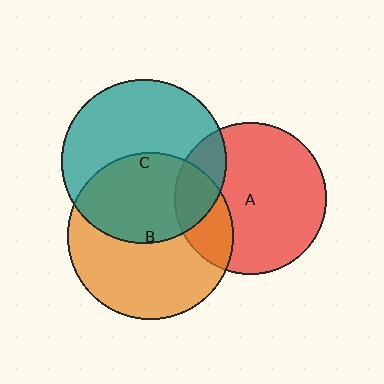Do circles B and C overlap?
Yes.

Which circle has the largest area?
Circle B (orange).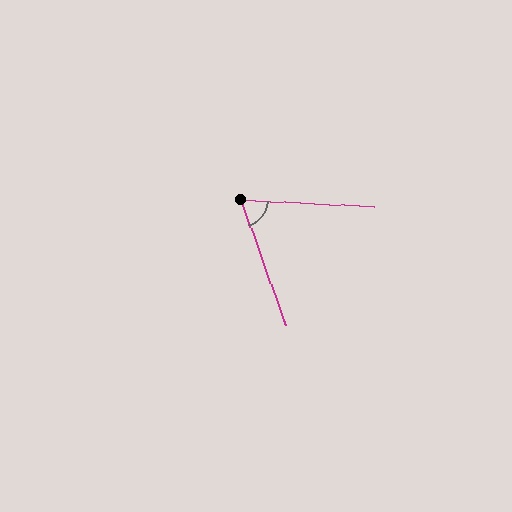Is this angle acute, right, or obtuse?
It is acute.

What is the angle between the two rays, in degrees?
Approximately 67 degrees.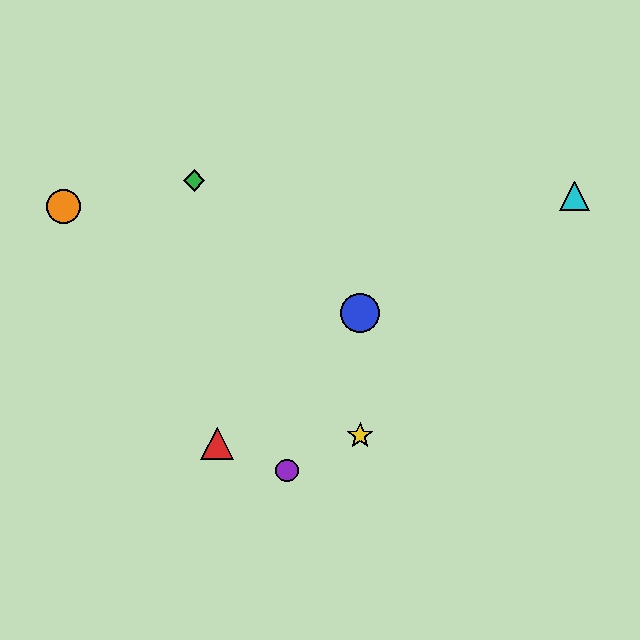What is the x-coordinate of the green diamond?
The green diamond is at x≈194.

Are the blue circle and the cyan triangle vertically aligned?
No, the blue circle is at x≈360 and the cyan triangle is at x≈574.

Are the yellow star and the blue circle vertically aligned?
Yes, both are at x≈360.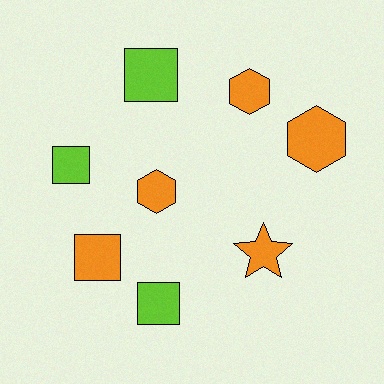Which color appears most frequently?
Orange, with 5 objects.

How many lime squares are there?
There are 3 lime squares.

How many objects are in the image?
There are 8 objects.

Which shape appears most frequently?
Square, with 4 objects.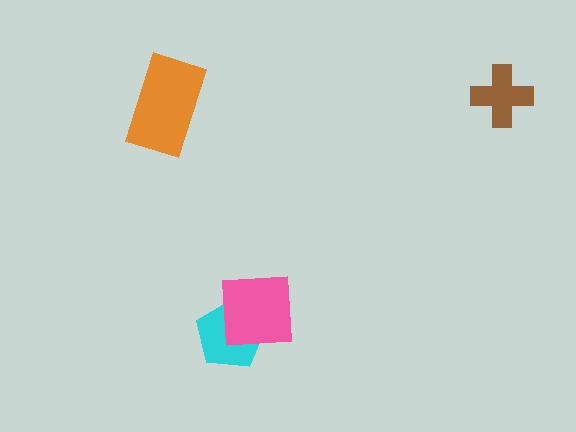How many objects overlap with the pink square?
1 object overlaps with the pink square.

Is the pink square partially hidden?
No, no other shape covers it.